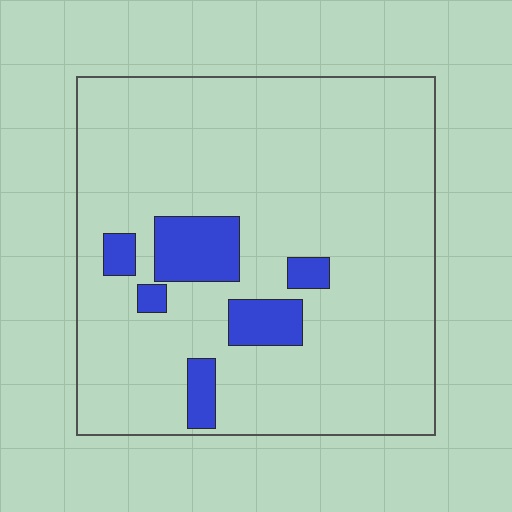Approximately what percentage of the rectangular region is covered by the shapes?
Approximately 10%.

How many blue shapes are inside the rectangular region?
6.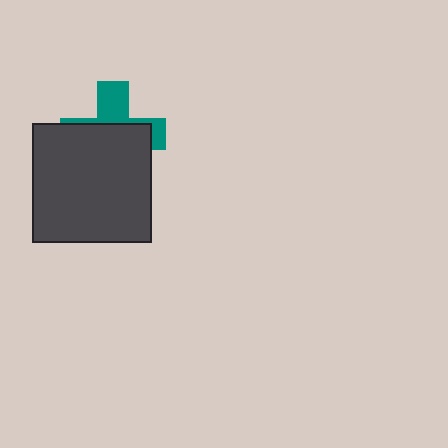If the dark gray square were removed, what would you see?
You would see the complete teal cross.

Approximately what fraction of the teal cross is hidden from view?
Roughly 63% of the teal cross is hidden behind the dark gray square.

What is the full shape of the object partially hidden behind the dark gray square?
The partially hidden object is a teal cross.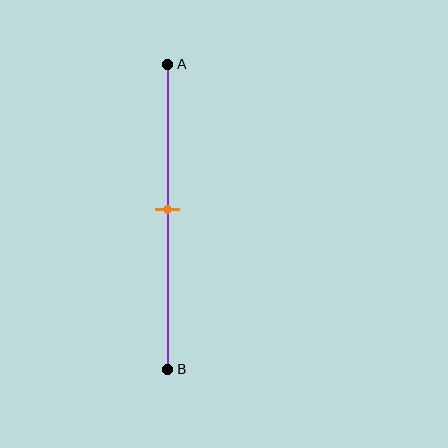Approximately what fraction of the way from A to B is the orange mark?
The orange mark is approximately 50% of the way from A to B.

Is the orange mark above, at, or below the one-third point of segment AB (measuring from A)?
The orange mark is below the one-third point of segment AB.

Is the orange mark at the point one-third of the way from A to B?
No, the mark is at about 50% from A, not at the 33% one-third point.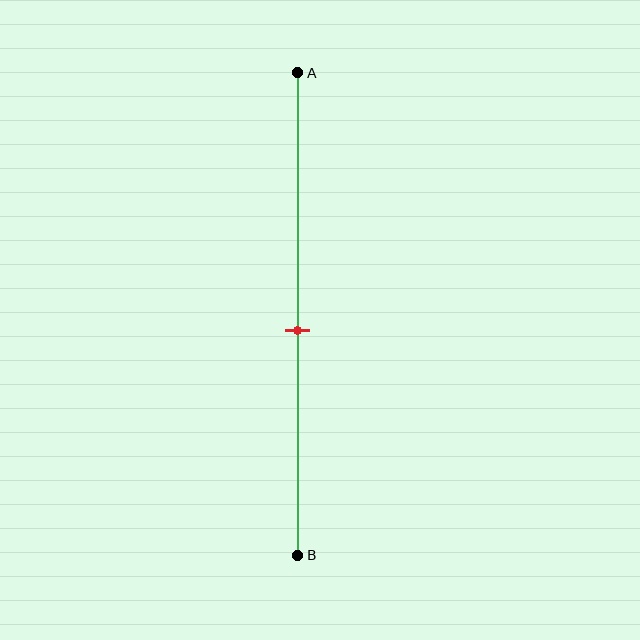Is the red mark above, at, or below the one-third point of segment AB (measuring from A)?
The red mark is below the one-third point of segment AB.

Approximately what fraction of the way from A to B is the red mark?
The red mark is approximately 55% of the way from A to B.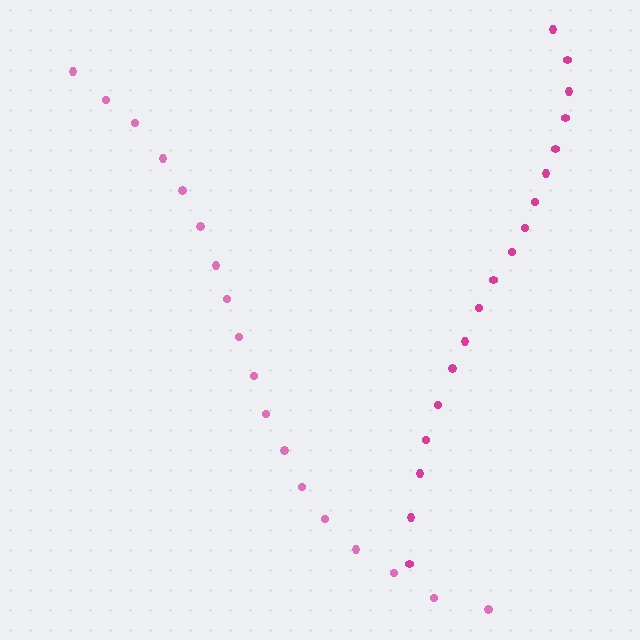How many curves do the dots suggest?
There are 2 distinct paths.